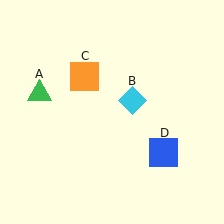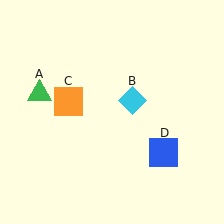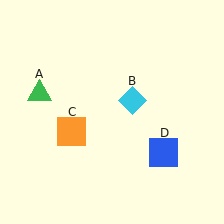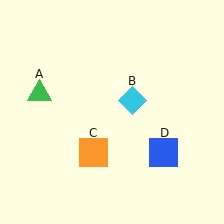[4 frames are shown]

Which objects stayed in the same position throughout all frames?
Green triangle (object A) and cyan diamond (object B) and blue square (object D) remained stationary.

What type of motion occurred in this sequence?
The orange square (object C) rotated counterclockwise around the center of the scene.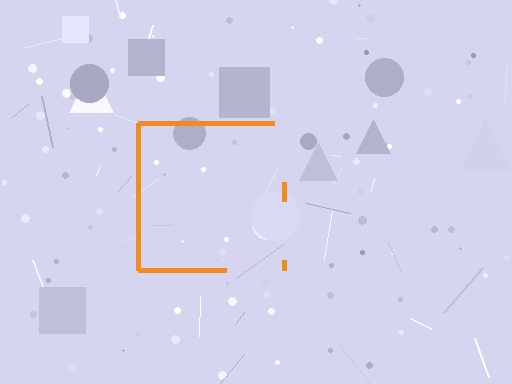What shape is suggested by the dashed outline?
The dashed outline suggests a square.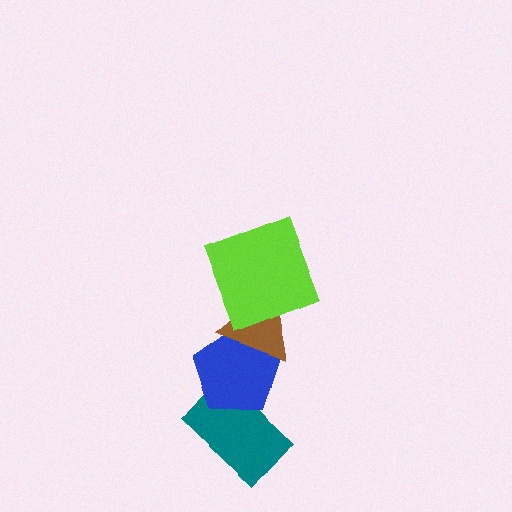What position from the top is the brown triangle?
The brown triangle is 2nd from the top.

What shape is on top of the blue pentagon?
The brown triangle is on top of the blue pentagon.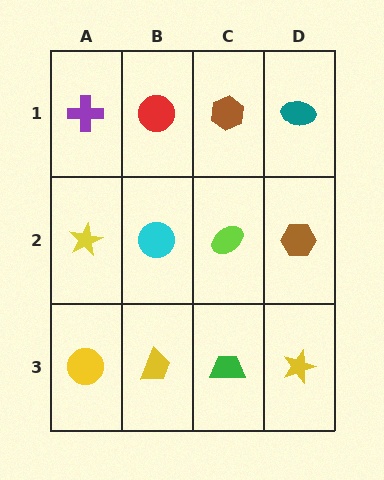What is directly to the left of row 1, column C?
A red circle.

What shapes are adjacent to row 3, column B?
A cyan circle (row 2, column B), a yellow circle (row 3, column A), a green trapezoid (row 3, column C).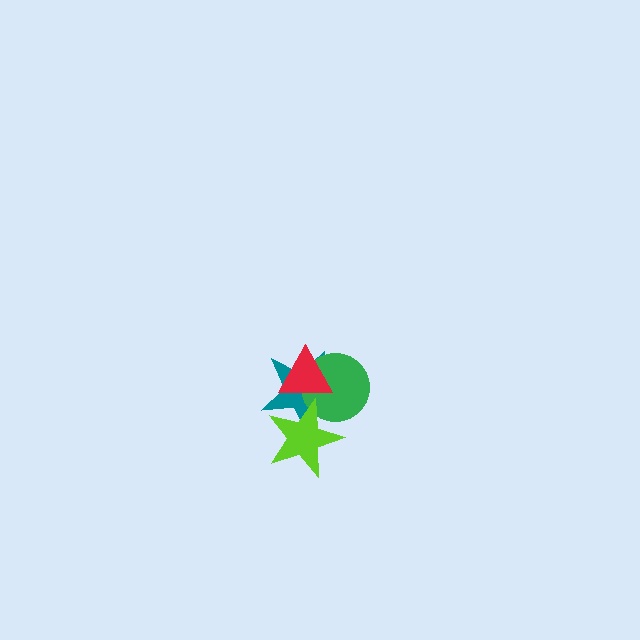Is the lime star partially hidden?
No, no other shape covers it.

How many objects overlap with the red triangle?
3 objects overlap with the red triangle.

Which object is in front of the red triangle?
The lime star is in front of the red triangle.